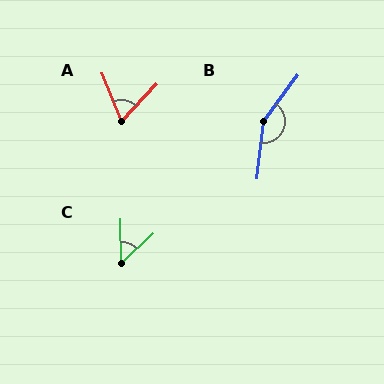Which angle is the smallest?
C, at approximately 47 degrees.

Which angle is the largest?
B, at approximately 150 degrees.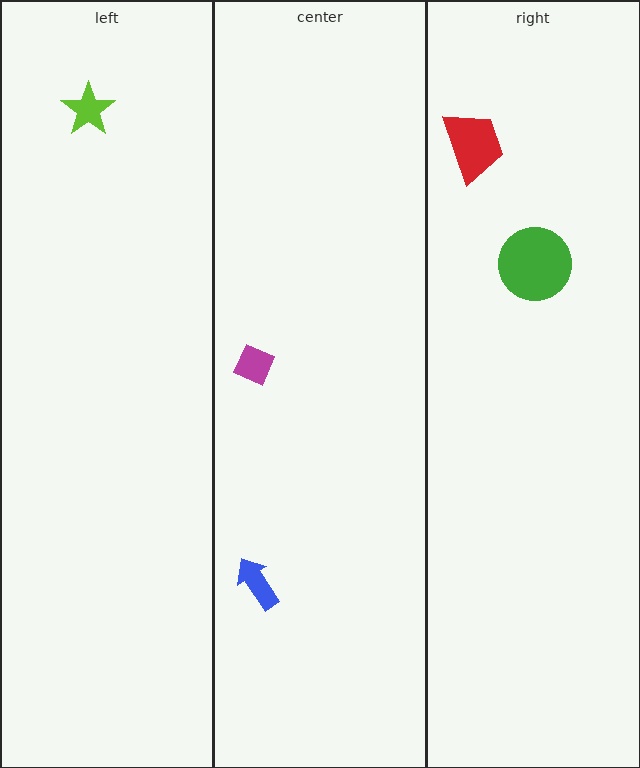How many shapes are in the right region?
2.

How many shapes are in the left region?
1.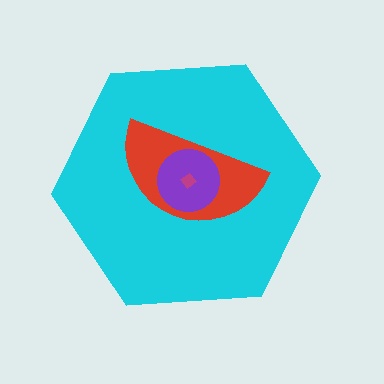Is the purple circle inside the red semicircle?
Yes.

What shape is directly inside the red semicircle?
The purple circle.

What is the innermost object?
The magenta diamond.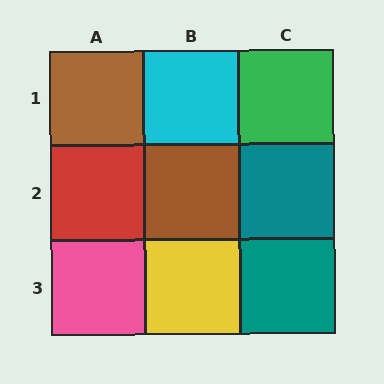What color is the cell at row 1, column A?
Brown.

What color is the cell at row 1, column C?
Green.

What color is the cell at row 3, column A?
Pink.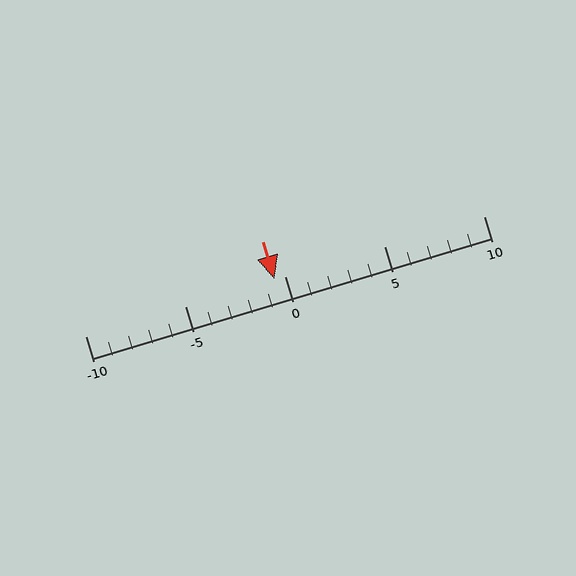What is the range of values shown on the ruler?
The ruler shows values from -10 to 10.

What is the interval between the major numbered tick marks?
The major tick marks are spaced 5 units apart.